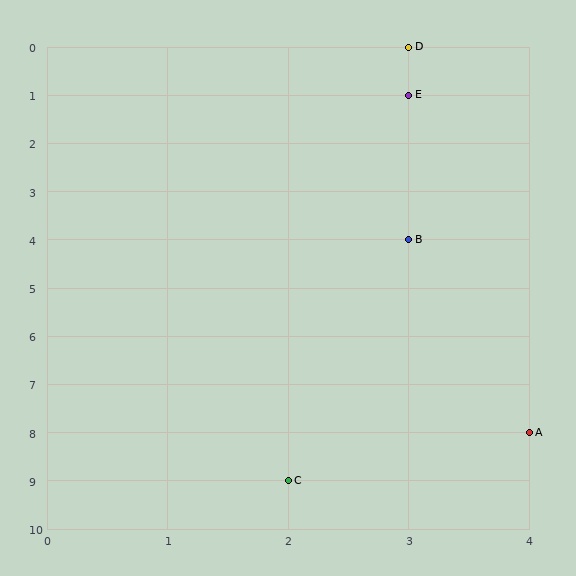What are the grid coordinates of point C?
Point C is at grid coordinates (2, 9).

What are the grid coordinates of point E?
Point E is at grid coordinates (3, 1).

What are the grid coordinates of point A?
Point A is at grid coordinates (4, 8).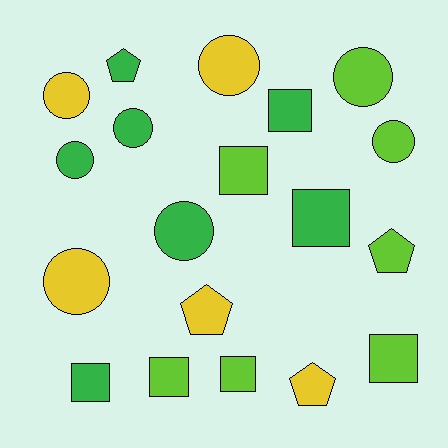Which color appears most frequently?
Lime, with 7 objects.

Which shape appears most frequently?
Circle, with 8 objects.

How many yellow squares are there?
There are no yellow squares.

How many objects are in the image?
There are 19 objects.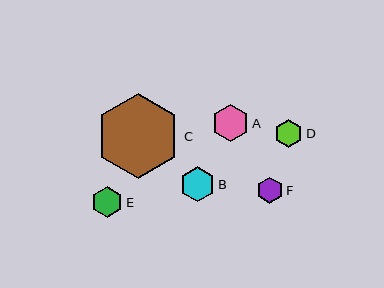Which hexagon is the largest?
Hexagon C is the largest with a size of approximately 85 pixels.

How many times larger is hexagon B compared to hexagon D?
Hexagon B is approximately 1.2 times the size of hexagon D.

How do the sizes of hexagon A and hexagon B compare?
Hexagon A and hexagon B are approximately the same size.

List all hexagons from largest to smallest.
From largest to smallest: C, A, B, E, D, F.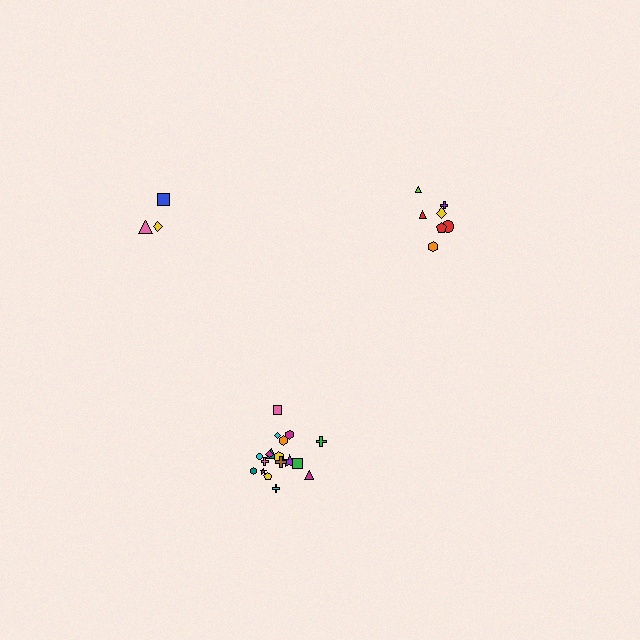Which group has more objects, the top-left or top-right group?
The top-right group.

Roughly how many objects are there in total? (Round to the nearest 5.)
Roughly 30 objects in total.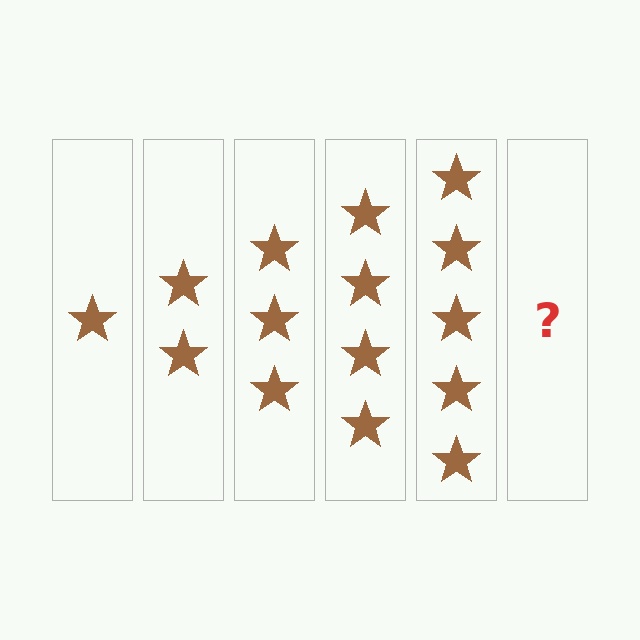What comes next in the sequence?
The next element should be 6 stars.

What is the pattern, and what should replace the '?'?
The pattern is that each step adds one more star. The '?' should be 6 stars.